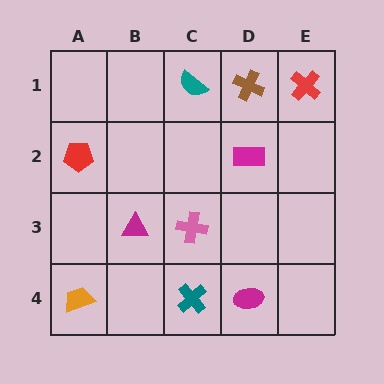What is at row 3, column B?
A magenta triangle.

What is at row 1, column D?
A brown cross.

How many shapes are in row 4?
3 shapes.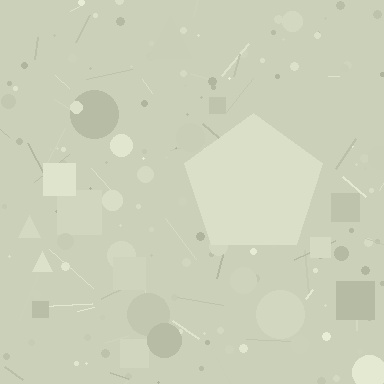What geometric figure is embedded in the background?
A pentagon is embedded in the background.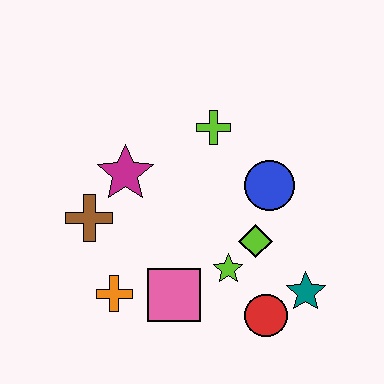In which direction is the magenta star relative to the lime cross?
The magenta star is to the left of the lime cross.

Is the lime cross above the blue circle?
Yes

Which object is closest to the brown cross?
The magenta star is closest to the brown cross.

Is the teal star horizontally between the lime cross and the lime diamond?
No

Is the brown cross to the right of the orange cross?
No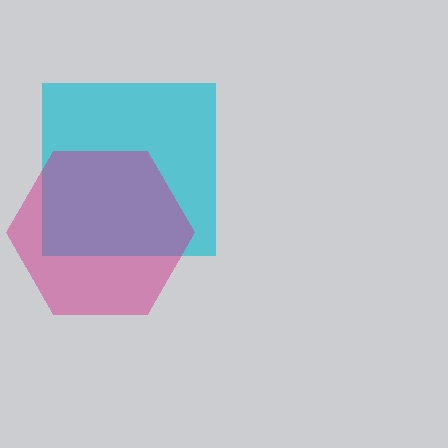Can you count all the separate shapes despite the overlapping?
Yes, there are 2 separate shapes.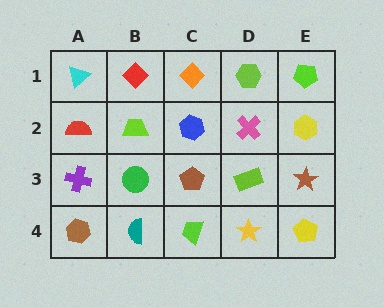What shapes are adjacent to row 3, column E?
A yellow hexagon (row 2, column E), a yellow pentagon (row 4, column E), a lime rectangle (row 3, column D).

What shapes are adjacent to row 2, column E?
A lime pentagon (row 1, column E), a brown star (row 3, column E), a pink cross (row 2, column D).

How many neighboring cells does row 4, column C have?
3.